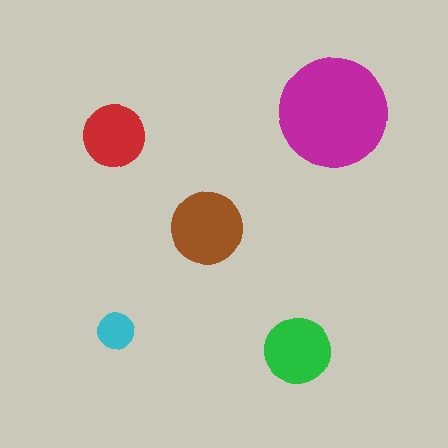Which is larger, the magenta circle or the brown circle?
The magenta one.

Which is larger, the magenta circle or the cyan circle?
The magenta one.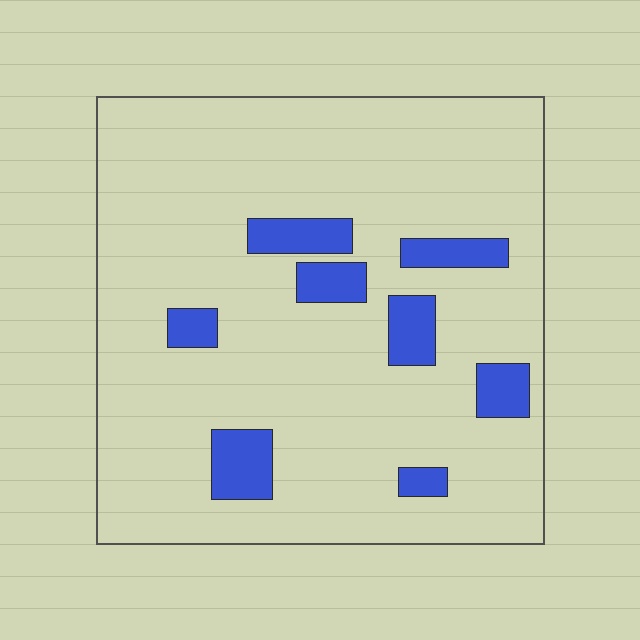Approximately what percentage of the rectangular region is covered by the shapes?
Approximately 10%.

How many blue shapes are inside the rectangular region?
8.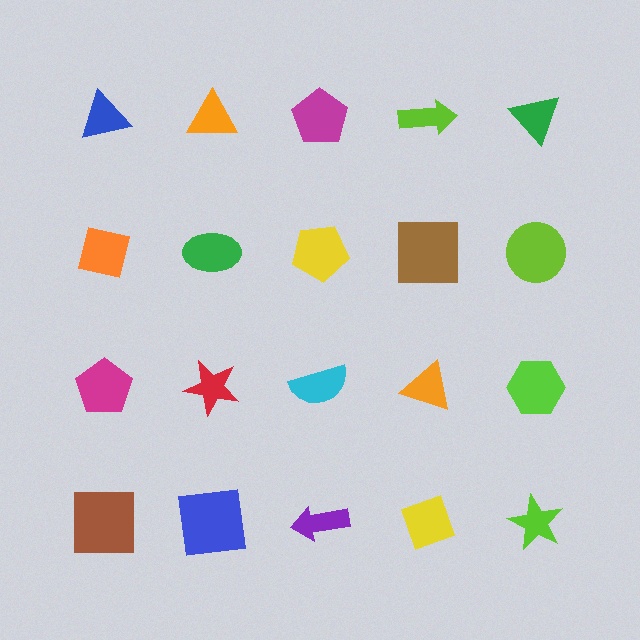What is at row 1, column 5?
A green triangle.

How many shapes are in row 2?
5 shapes.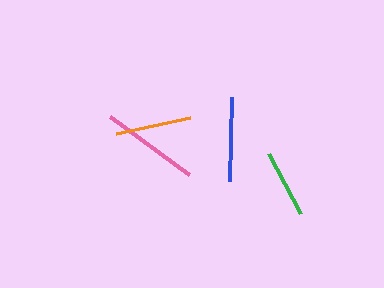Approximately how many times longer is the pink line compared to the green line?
The pink line is approximately 1.4 times the length of the green line.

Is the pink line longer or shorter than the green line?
The pink line is longer than the green line.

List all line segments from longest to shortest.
From longest to shortest: pink, blue, orange, green.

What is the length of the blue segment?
The blue segment is approximately 84 pixels long.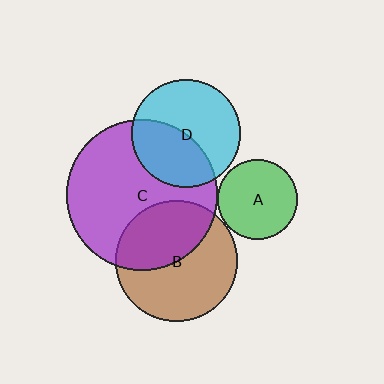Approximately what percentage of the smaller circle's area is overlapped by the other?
Approximately 40%.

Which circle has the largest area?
Circle C (purple).